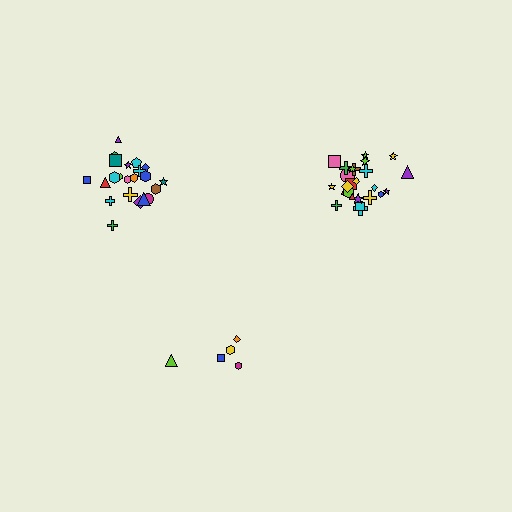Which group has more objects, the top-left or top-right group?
The top-right group.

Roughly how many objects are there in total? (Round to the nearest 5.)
Roughly 50 objects in total.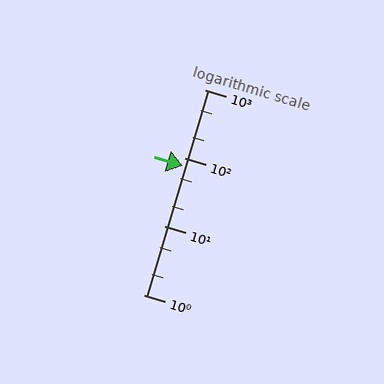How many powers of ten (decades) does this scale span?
The scale spans 3 decades, from 1 to 1000.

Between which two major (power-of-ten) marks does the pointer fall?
The pointer is between 10 and 100.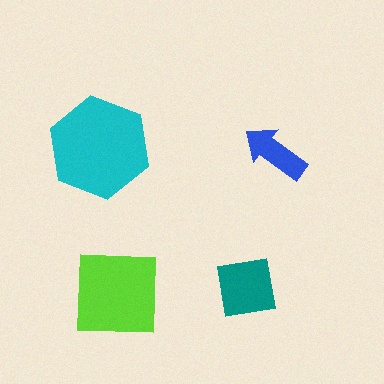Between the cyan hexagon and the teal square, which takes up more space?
The cyan hexagon.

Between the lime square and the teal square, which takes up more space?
The lime square.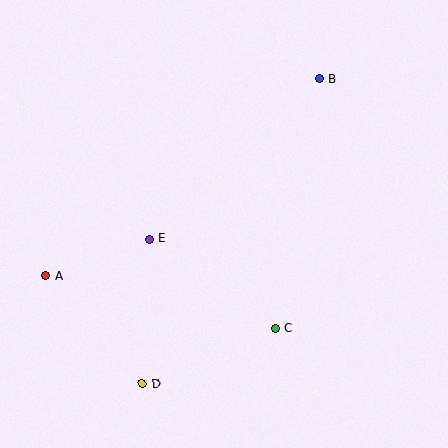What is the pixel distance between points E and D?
The distance between E and D is 145 pixels.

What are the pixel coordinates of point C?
Point C is at (276, 328).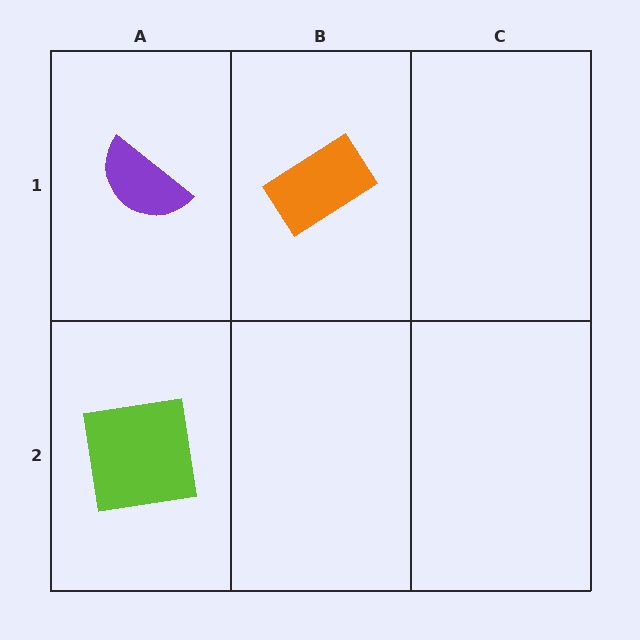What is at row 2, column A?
A lime square.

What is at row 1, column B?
An orange rectangle.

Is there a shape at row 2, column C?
No, that cell is empty.